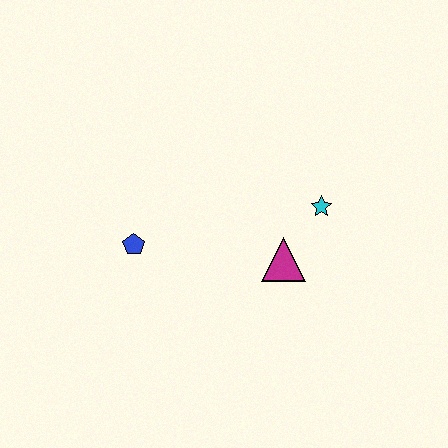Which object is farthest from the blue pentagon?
The cyan star is farthest from the blue pentagon.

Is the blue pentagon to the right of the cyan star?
No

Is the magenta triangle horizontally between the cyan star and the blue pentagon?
Yes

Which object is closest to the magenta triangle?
The cyan star is closest to the magenta triangle.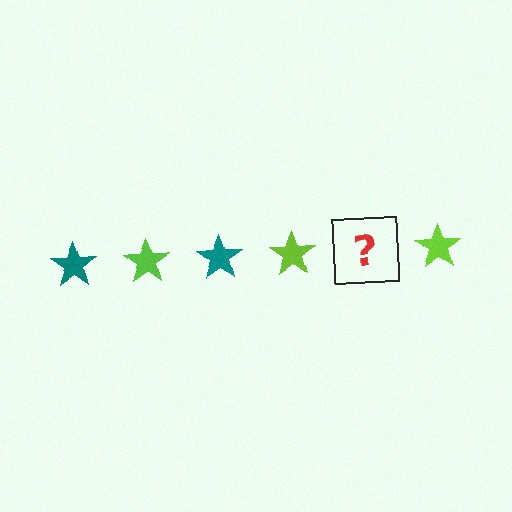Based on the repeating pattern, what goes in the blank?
The blank should be a teal star.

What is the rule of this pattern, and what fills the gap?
The rule is that the pattern cycles through teal, lime stars. The gap should be filled with a teal star.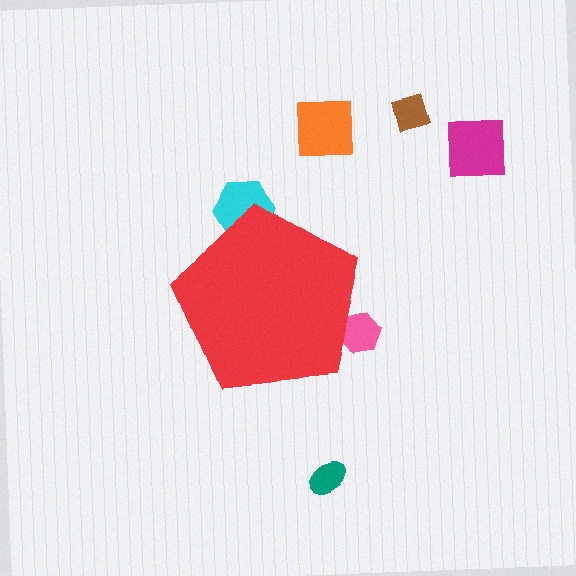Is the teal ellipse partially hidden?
No, the teal ellipse is fully visible.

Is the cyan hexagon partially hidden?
Yes, the cyan hexagon is partially hidden behind the red pentagon.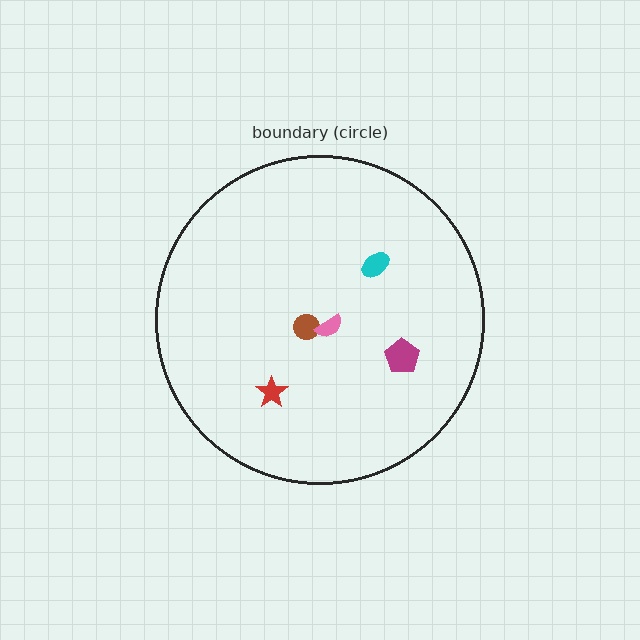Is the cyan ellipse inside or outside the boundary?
Inside.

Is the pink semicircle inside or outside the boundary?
Inside.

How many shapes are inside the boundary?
5 inside, 0 outside.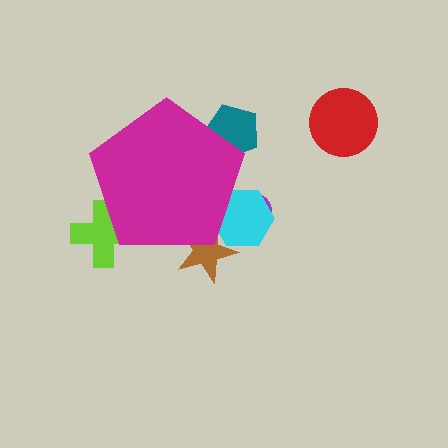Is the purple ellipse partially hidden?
Yes, the purple ellipse is partially hidden behind the magenta pentagon.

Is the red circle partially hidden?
No, the red circle is fully visible.